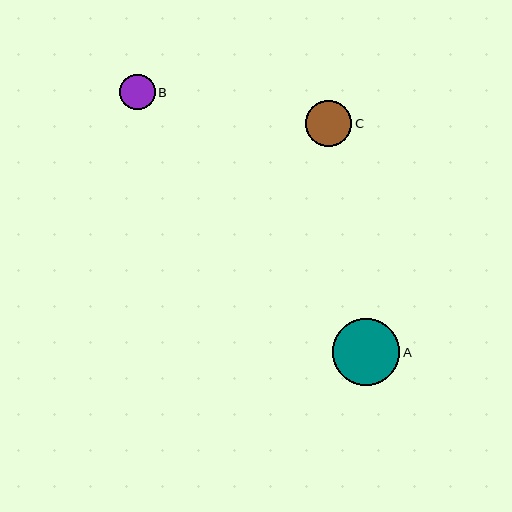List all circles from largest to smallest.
From largest to smallest: A, C, B.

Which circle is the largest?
Circle A is the largest with a size of approximately 67 pixels.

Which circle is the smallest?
Circle B is the smallest with a size of approximately 36 pixels.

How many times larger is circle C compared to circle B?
Circle C is approximately 1.3 times the size of circle B.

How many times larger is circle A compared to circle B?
Circle A is approximately 1.9 times the size of circle B.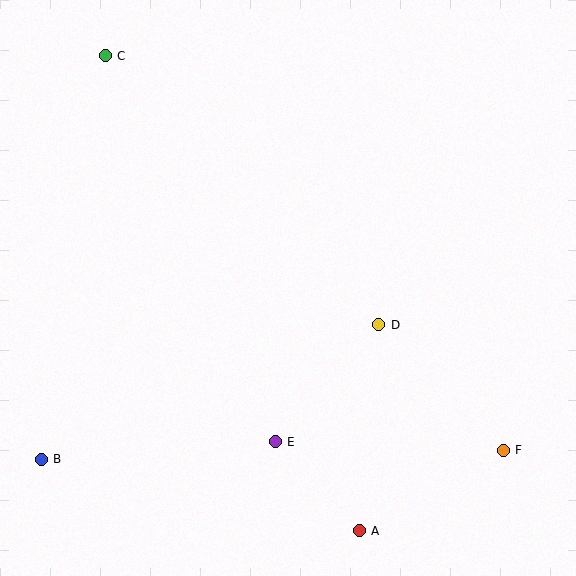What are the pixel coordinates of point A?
Point A is at (359, 531).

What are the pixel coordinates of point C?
Point C is at (105, 56).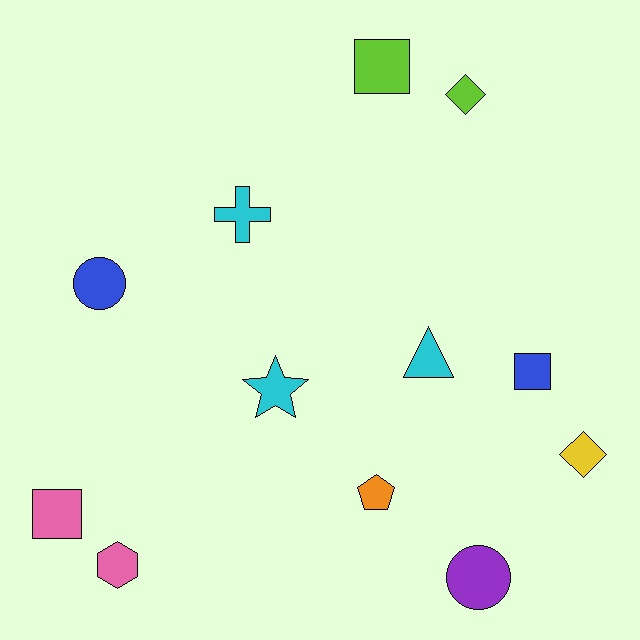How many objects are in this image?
There are 12 objects.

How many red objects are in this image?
There are no red objects.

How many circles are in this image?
There are 2 circles.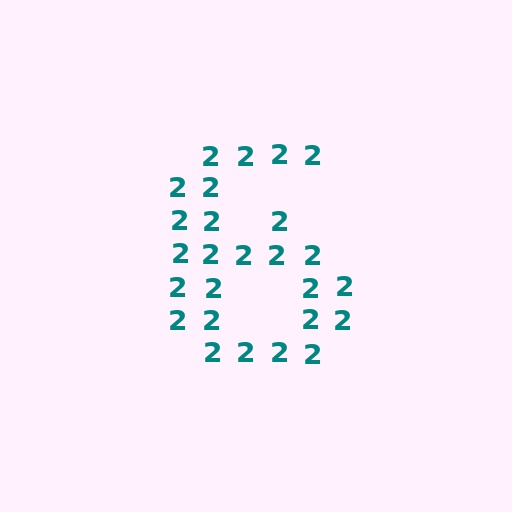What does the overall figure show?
The overall figure shows the digit 6.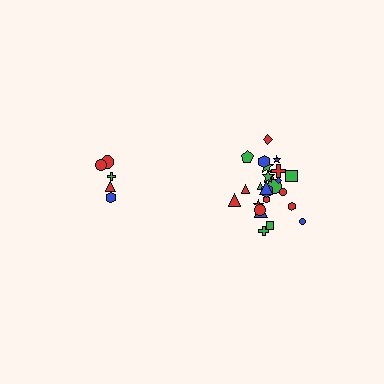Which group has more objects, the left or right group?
The right group.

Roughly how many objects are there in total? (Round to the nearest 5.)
Roughly 30 objects in total.